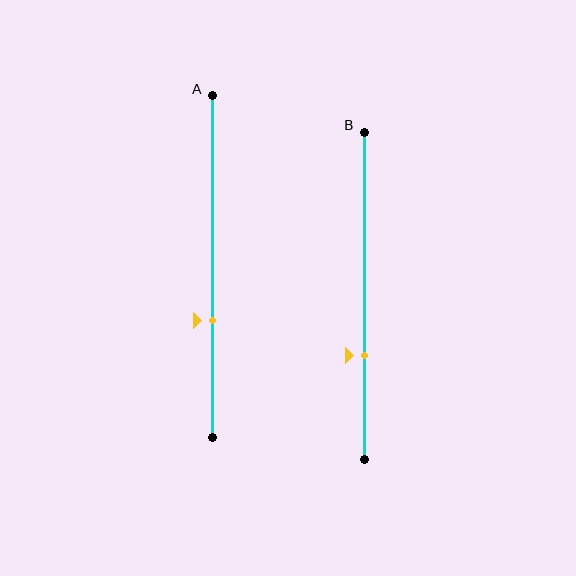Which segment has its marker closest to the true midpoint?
Segment A has its marker closest to the true midpoint.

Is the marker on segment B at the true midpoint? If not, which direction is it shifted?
No, the marker on segment B is shifted downward by about 18% of the segment length.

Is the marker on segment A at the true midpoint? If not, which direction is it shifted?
No, the marker on segment A is shifted downward by about 16% of the segment length.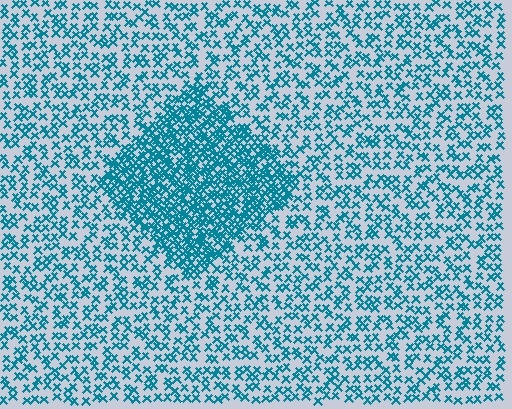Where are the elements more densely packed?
The elements are more densely packed inside the diamond boundary.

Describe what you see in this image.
The image contains small teal elements arranged at two different densities. A diamond-shaped region is visible where the elements are more densely packed than the surrounding area.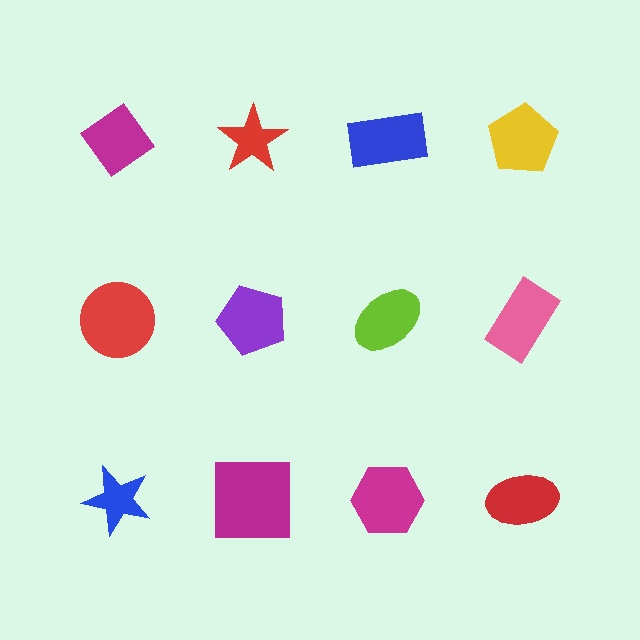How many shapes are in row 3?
4 shapes.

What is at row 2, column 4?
A pink rectangle.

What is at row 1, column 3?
A blue rectangle.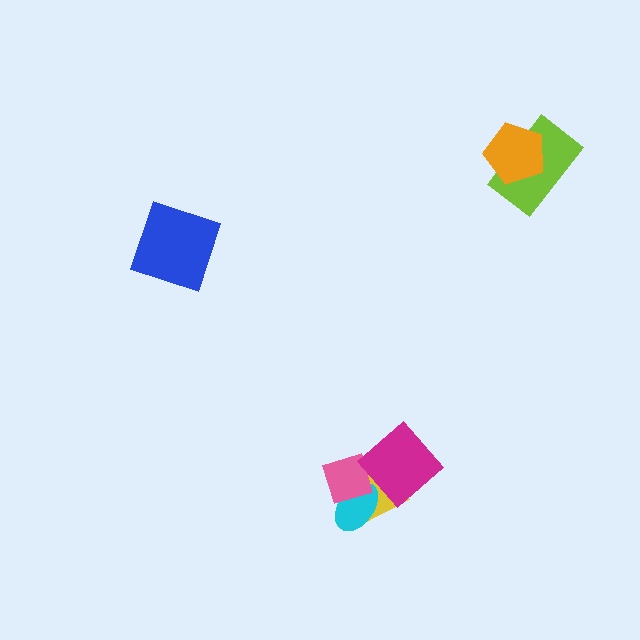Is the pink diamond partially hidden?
Yes, it is partially covered by another shape.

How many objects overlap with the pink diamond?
3 objects overlap with the pink diamond.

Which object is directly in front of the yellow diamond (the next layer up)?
The cyan ellipse is directly in front of the yellow diamond.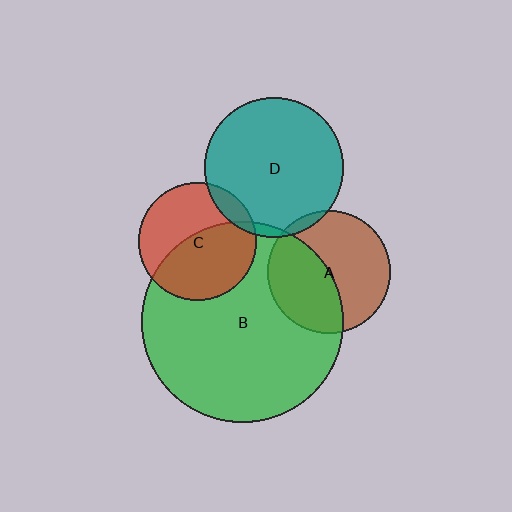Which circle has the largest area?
Circle B (green).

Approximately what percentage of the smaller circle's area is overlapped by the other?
Approximately 5%.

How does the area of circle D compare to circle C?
Approximately 1.4 times.